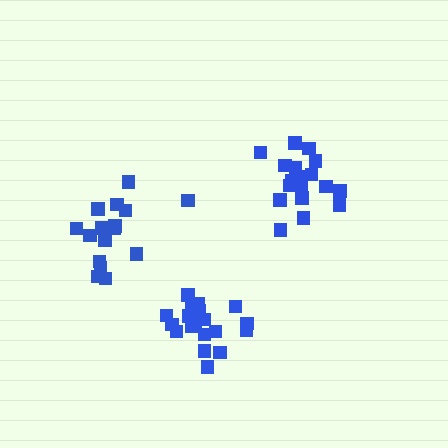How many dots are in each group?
Group 1: 20 dots, Group 2: 18 dots, Group 3: 17 dots (55 total).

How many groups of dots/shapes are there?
There are 3 groups.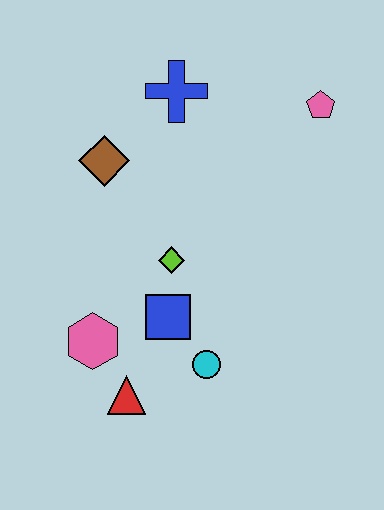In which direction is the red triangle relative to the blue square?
The red triangle is below the blue square.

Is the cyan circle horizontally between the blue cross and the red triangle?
No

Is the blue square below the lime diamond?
Yes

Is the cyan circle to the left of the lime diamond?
No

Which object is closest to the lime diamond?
The blue square is closest to the lime diamond.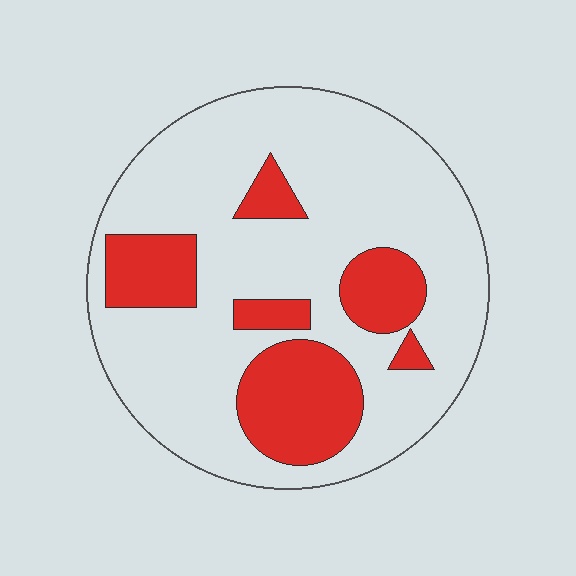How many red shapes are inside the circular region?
6.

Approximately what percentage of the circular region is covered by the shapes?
Approximately 25%.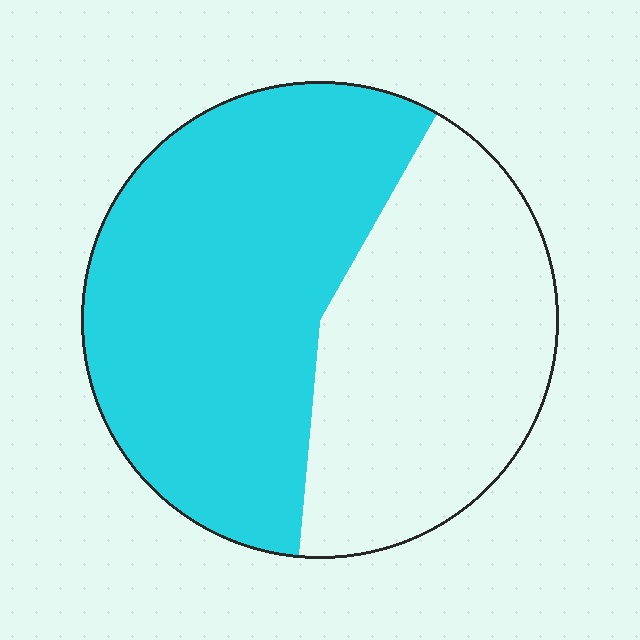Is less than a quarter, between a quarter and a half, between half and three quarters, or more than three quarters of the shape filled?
Between half and three quarters.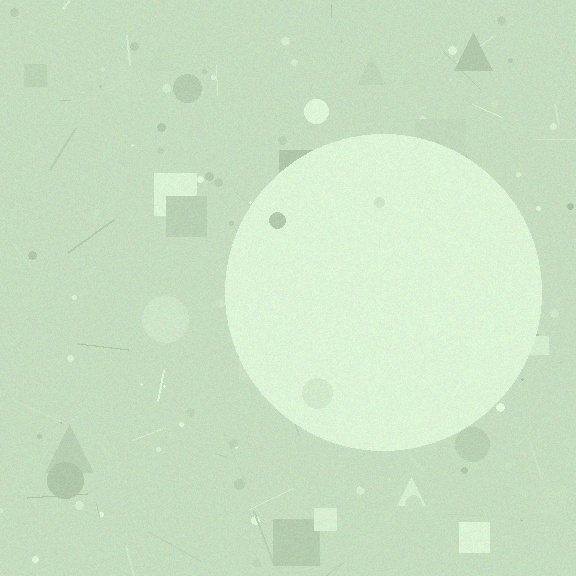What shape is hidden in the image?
A circle is hidden in the image.